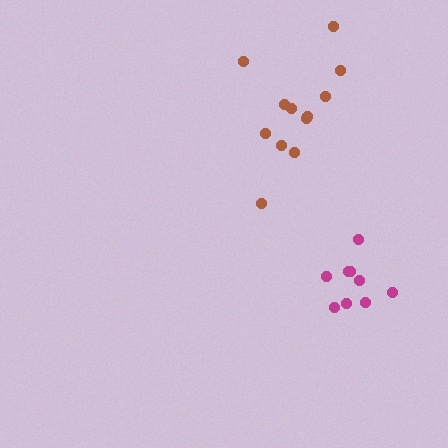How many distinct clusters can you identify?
There are 2 distinct clusters.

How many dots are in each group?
Group 1: 9 dots, Group 2: 12 dots (21 total).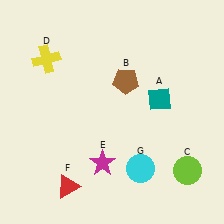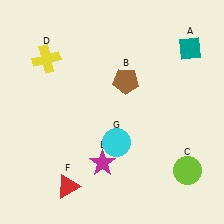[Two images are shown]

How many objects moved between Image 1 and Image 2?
2 objects moved between the two images.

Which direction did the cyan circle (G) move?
The cyan circle (G) moved up.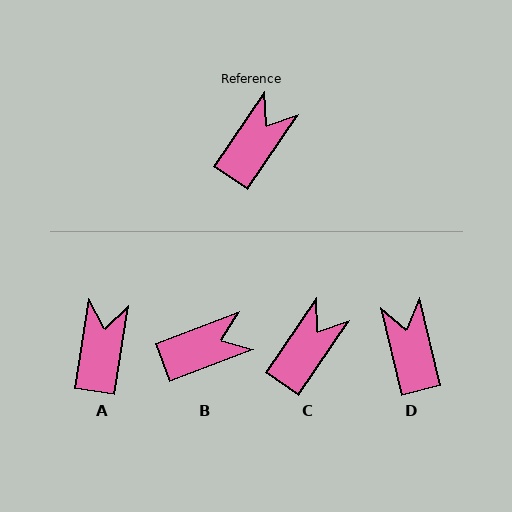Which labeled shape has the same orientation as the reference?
C.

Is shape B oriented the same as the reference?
No, it is off by about 35 degrees.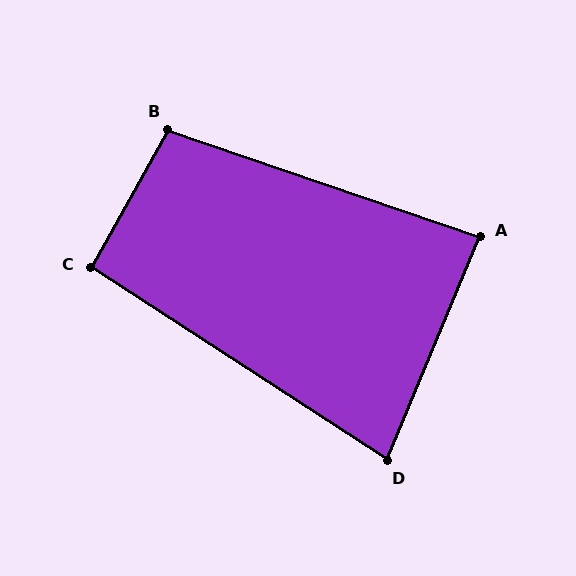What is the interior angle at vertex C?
Approximately 94 degrees (approximately right).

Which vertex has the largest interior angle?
B, at approximately 101 degrees.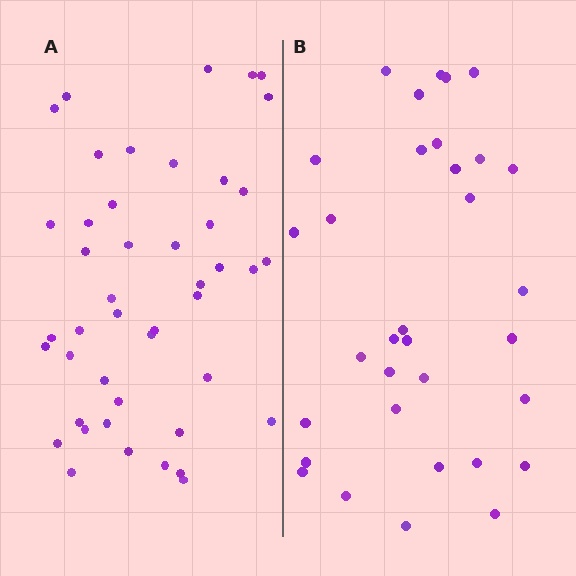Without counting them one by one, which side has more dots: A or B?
Region A (the left region) has more dots.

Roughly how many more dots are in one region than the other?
Region A has roughly 12 or so more dots than region B.